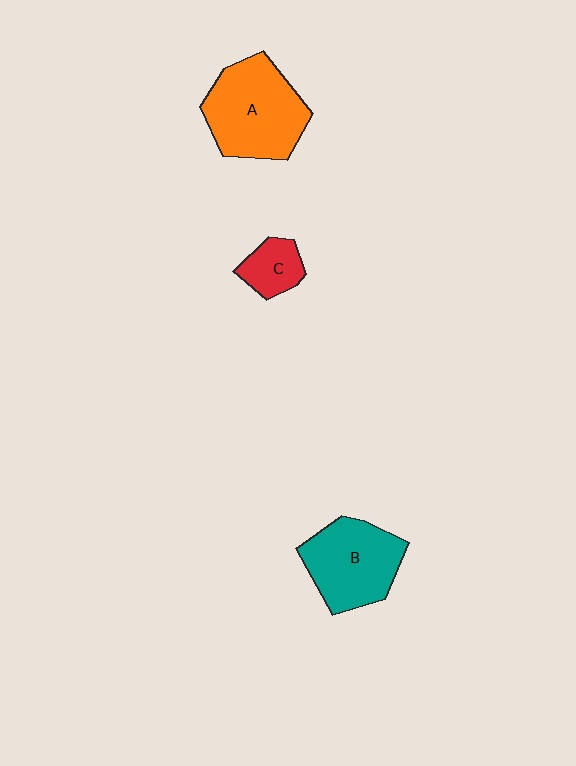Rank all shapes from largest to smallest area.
From largest to smallest: A (orange), B (teal), C (red).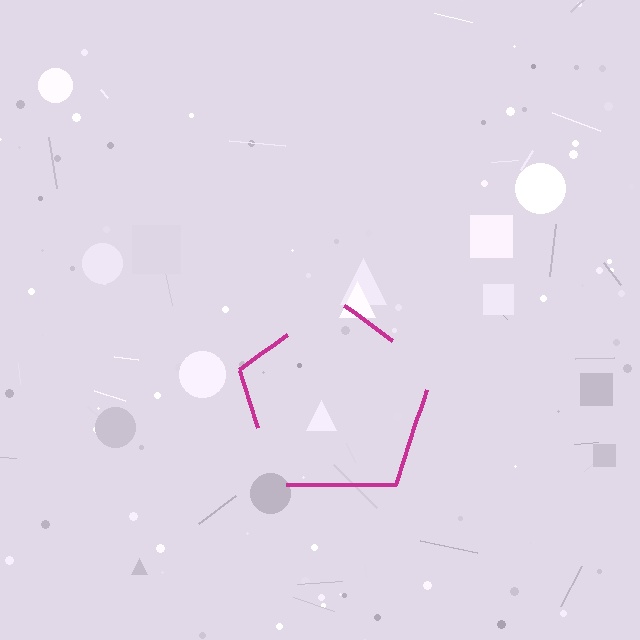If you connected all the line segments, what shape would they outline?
They would outline a pentagon.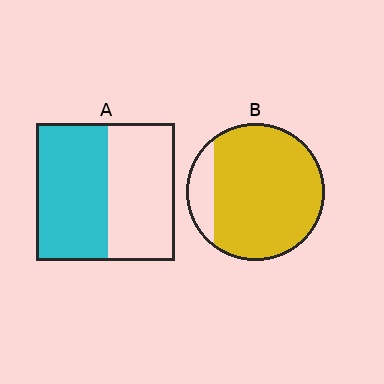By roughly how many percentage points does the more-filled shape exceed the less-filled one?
By roughly 35 percentage points (B over A).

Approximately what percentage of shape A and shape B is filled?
A is approximately 50% and B is approximately 85%.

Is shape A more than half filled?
Roughly half.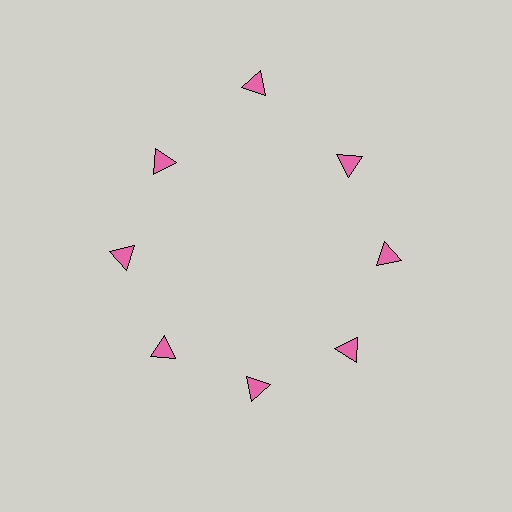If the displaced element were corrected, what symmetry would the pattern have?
It would have 8-fold rotational symmetry — the pattern would map onto itself every 45 degrees.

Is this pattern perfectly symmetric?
No. The 8 pink triangles are arranged in a ring, but one element near the 12 o'clock position is pushed outward from the center, breaking the 8-fold rotational symmetry.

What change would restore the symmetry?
The symmetry would be restored by moving it inward, back onto the ring so that all 8 triangles sit at equal angles and equal distance from the center.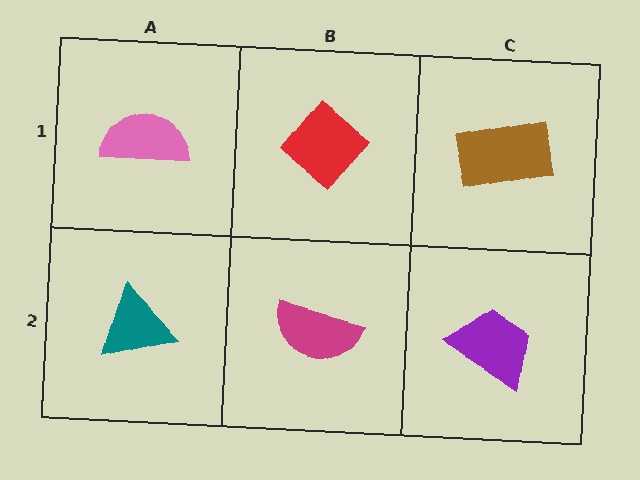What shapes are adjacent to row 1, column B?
A magenta semicircle (row 2, column B), a pink semicircle (row 1, column A), a brown rectangle (row 1, column C).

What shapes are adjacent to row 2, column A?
A pink semicircle (row 1, column A), a magenta semicircle (row 2, column B).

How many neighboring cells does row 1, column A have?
2.